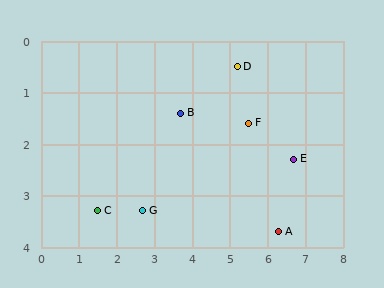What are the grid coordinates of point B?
Point B is at approximately (3.7, 1.4).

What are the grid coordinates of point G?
Point G is at approximately (2.7, 3.3).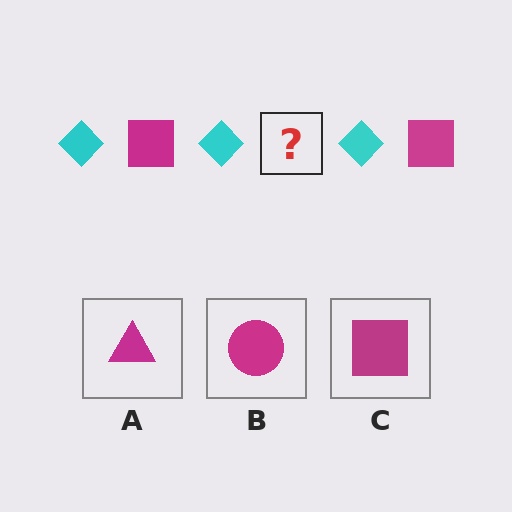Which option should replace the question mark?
Option C.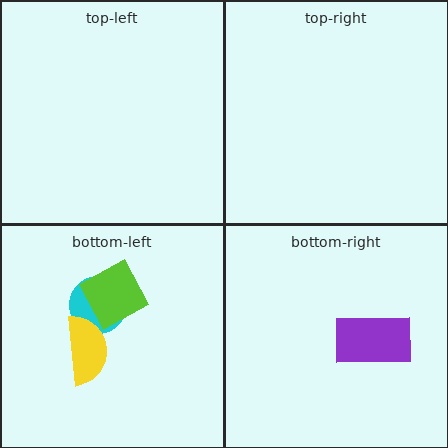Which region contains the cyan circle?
The bottom-left region.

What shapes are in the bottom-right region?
The purple rectangle.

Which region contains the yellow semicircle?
The bottom-left region.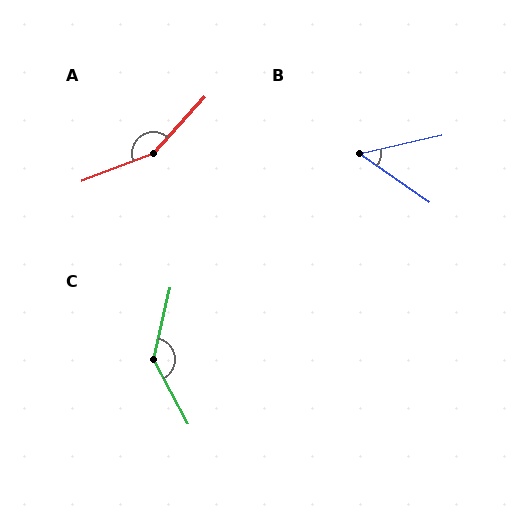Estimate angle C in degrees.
Approximately 138 degrees.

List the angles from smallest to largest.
B (48°), C (138°), A (154°).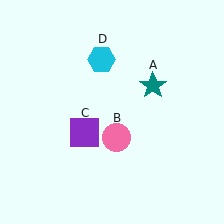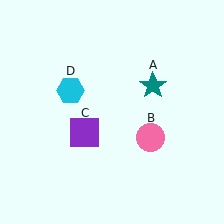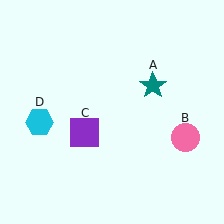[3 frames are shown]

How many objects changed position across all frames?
2 objects changed position: pink circle (object B), cyan hexagon (object D).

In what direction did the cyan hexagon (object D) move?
The cyan hexagon (object D) moved down and to the left.